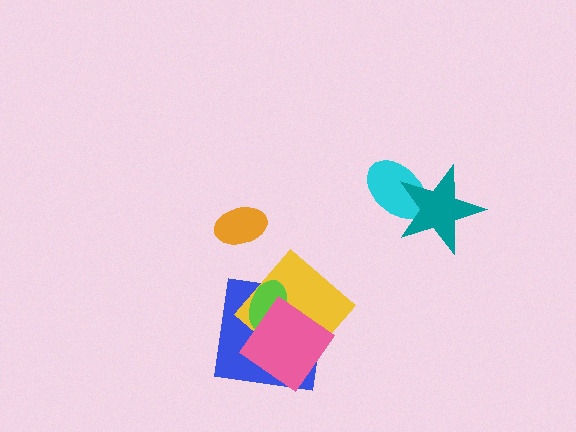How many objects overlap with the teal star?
1 object overlaps with the teal star.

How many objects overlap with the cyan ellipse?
1 object overlaps with the cyan ellipse.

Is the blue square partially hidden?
Yes, it is partially covered by another shape.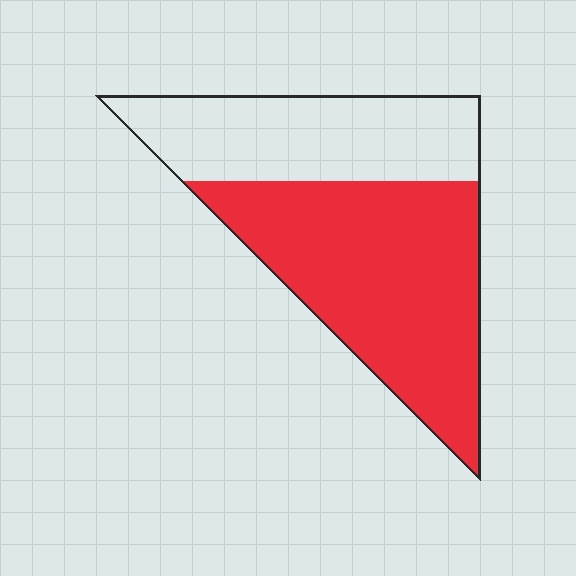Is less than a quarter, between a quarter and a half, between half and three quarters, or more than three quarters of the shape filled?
Between half and three quarters.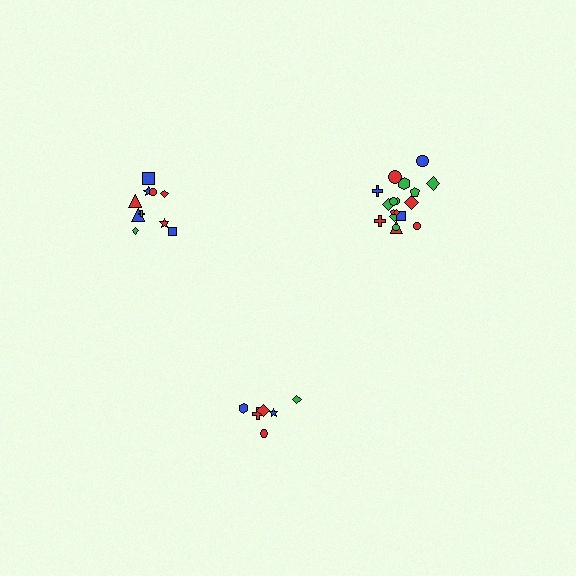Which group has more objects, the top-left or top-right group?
The top-right group.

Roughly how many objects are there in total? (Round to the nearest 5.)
Roughly 35 objects in total.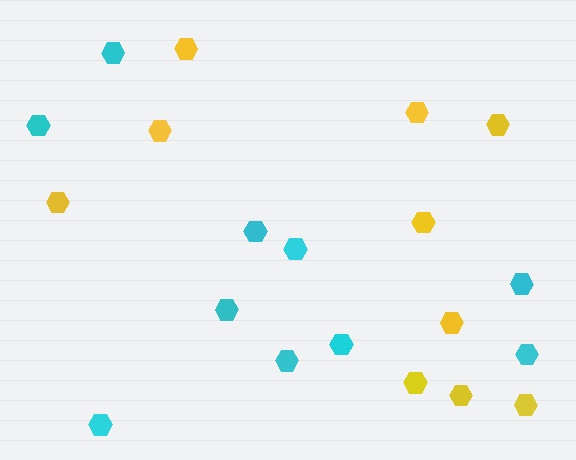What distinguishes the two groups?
There are 2 groups: one group of yellow hexagons (10) and one group of cyan hexagons (10).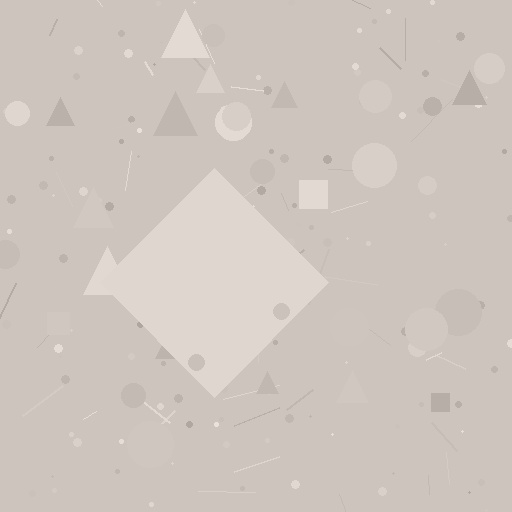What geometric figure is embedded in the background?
A diamond is embedded in the background.